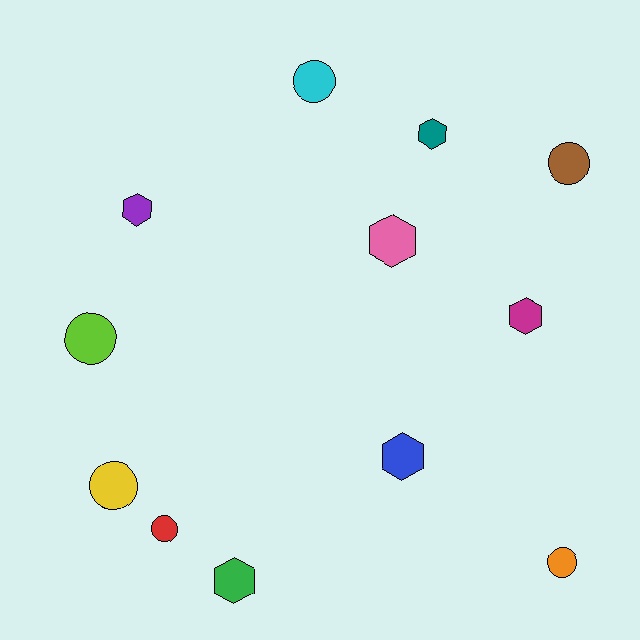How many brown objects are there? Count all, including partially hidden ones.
There is 1 brown object.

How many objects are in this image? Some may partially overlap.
There are 12 objects.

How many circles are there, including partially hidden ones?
There are 6 circles.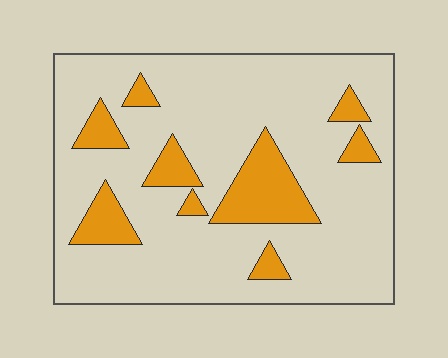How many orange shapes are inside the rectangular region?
9.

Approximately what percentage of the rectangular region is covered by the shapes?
Approximately 20%.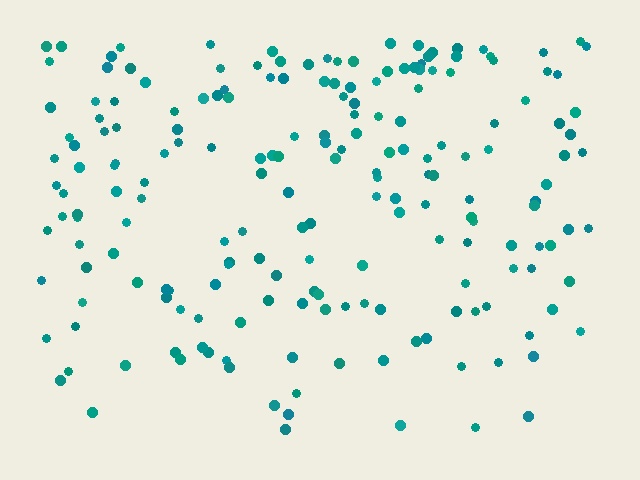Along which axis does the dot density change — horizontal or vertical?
Vertical.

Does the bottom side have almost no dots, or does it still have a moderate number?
Still a moderate number, just noticeably fewer than the top.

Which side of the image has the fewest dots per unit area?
The bottom.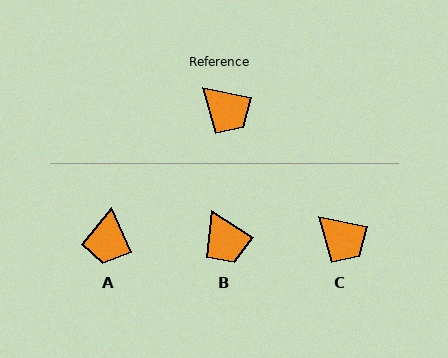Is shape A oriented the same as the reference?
No, it is off by about 55 degrees.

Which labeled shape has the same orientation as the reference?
C.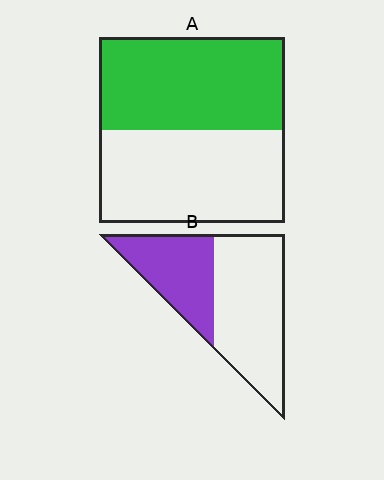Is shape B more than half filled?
No.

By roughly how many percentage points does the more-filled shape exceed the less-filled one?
By roughly 10 percentage points (A over B).